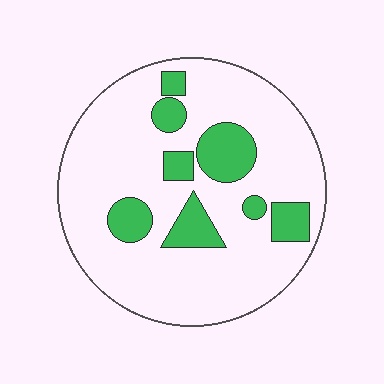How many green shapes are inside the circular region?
8.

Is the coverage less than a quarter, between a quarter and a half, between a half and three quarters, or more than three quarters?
Less than a quarter.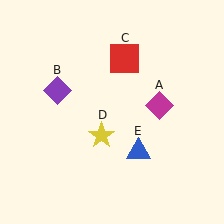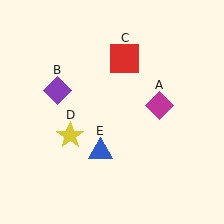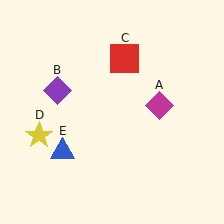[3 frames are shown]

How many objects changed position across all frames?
2 objects changed position: yellow star (object D), blue triangle (object E).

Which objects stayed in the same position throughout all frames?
Magenta diamond (object A) and purple diamond (object B) and red square (object C) remained stationary.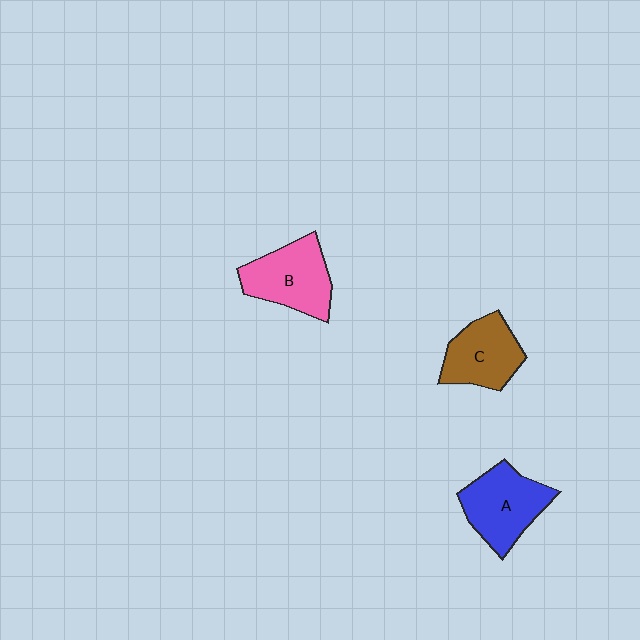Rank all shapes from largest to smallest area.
From largest to smallest: A (blue), B (pink), C (brown).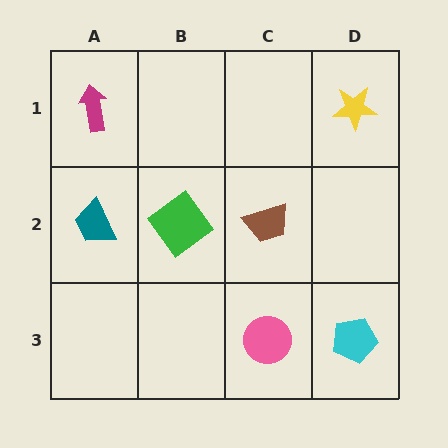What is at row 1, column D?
A yellow star.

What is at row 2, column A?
A teal trapezoid.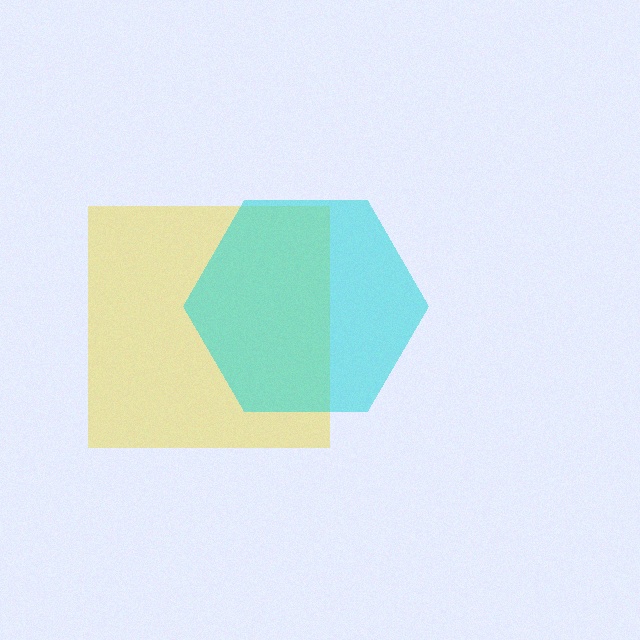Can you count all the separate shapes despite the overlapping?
Yes, there are 2 separate shapes.